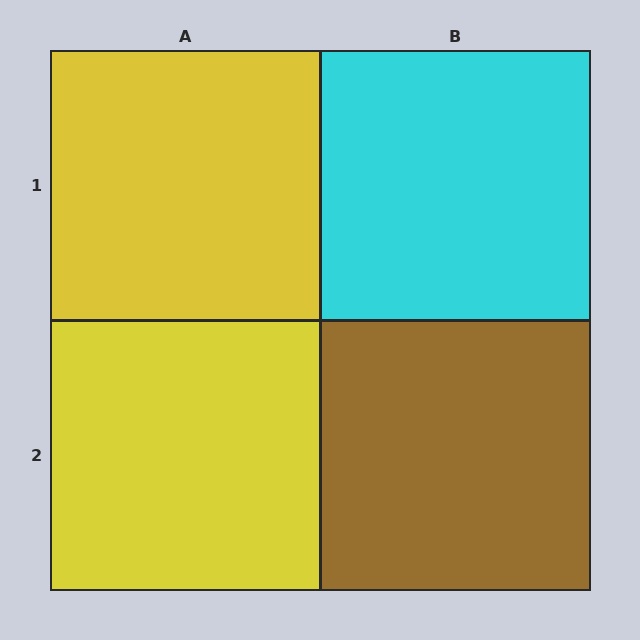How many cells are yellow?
2 cells are yellow.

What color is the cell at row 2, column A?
Yellow.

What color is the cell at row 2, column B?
Brown.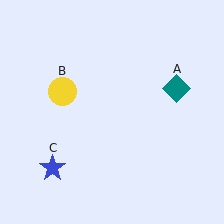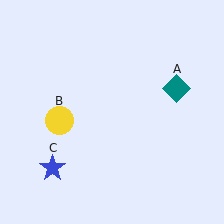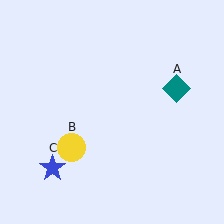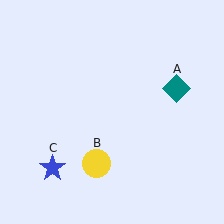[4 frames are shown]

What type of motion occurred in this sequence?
The yellow circle (object B) rotated counterclockwise around the center of the scene.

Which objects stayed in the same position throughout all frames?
Teal diamond (object A) and blue star (object C) remained stationary.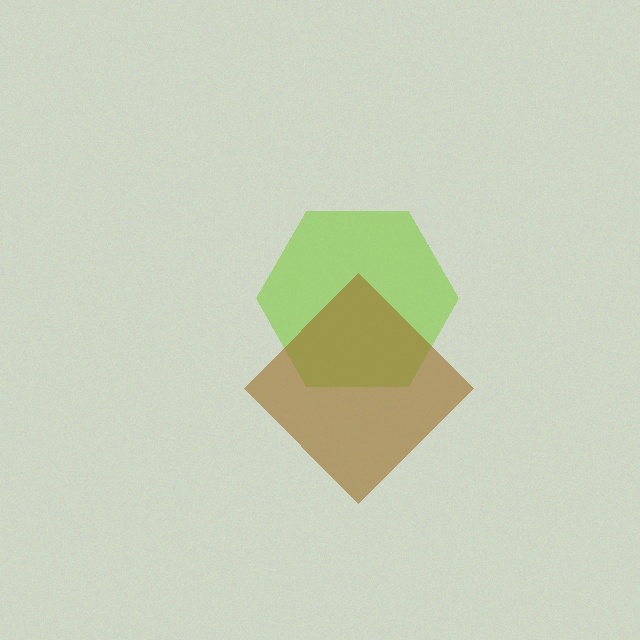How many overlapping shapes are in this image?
There are 2 overlapping shapes in the image.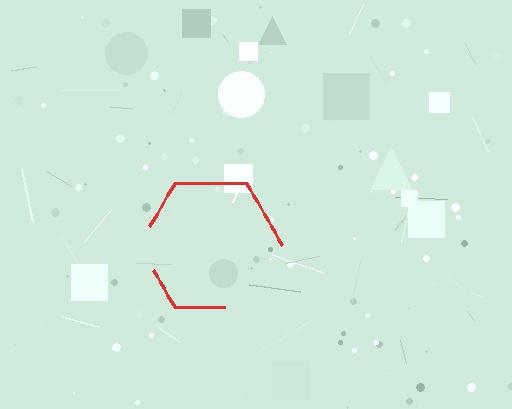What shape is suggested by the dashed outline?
The dashed outline suggests a hexagon.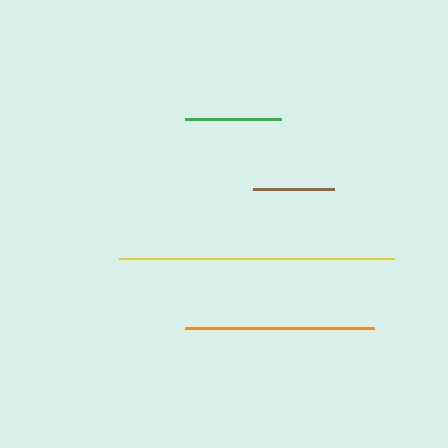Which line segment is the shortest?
The brown line is the shortest at approximately 81 pixels.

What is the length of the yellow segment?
The yellow segment is approximately 275 pixels long.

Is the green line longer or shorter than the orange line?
The orange line is longer than the green line.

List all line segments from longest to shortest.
From longest to shortest: yellow, orange, green, brown.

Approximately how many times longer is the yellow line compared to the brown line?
The yellow line is approximately 3.4 times the length of the brown line.